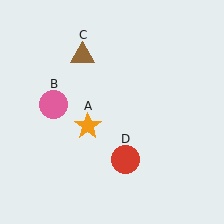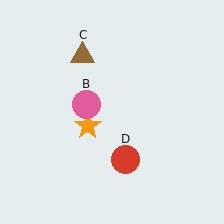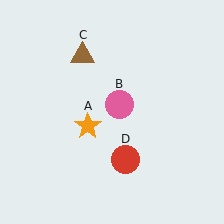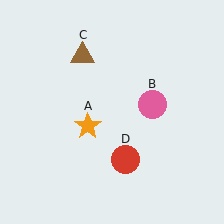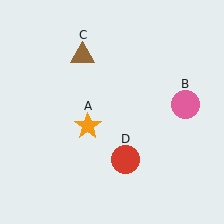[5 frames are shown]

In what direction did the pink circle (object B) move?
The pink circle (object B) moved right.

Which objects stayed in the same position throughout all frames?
Orange star (object A) and brown triangle (object C) and red circle (object D) remained stationary.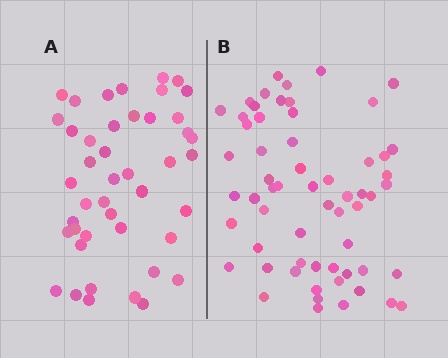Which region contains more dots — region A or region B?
Region B (the right region) has more dots.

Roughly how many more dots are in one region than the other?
Region B has approximately 15 more dots than region A.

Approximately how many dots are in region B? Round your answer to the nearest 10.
About 60 dots.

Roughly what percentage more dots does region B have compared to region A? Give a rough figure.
About 35% more.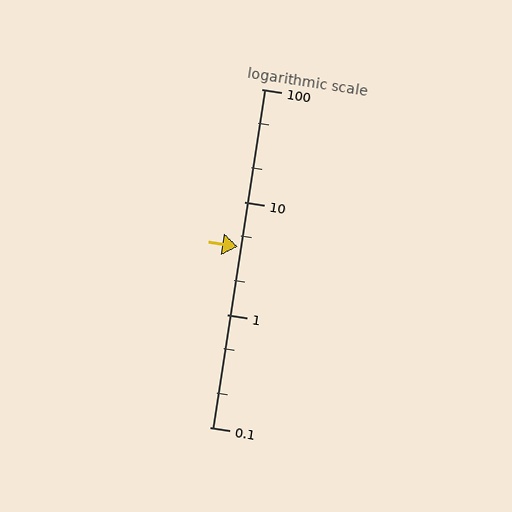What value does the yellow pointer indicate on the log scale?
The pointer indicates approximately 4.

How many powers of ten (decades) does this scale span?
The scale spans 3 decades, from 0.1 to 100.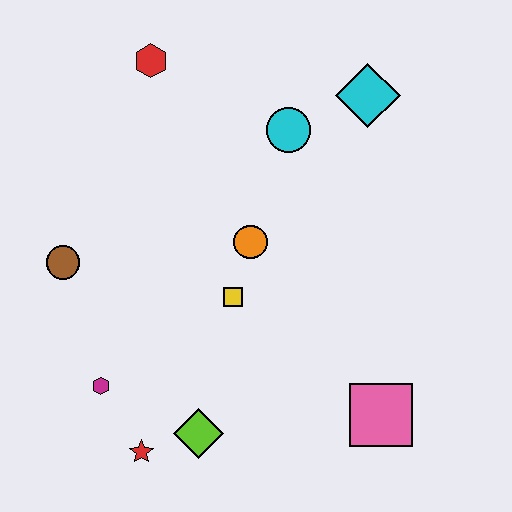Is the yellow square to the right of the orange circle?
No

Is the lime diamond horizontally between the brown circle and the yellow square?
Yes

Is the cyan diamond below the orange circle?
No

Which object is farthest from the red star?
The cyan diamond is farthest from the red star.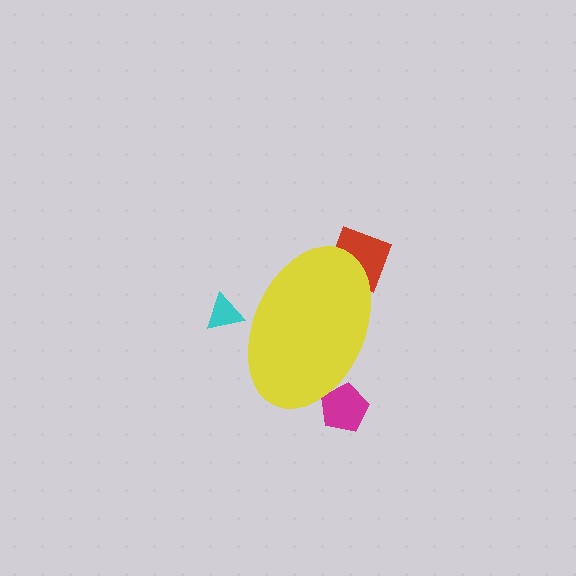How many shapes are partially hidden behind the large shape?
3 shapes are partially hidden.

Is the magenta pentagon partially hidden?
Yes, the magenta pentagon is partially hidden behind the yellow ellipse.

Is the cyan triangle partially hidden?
Yes, the cyan triangle is partially hidden behind the yellow ellipse.